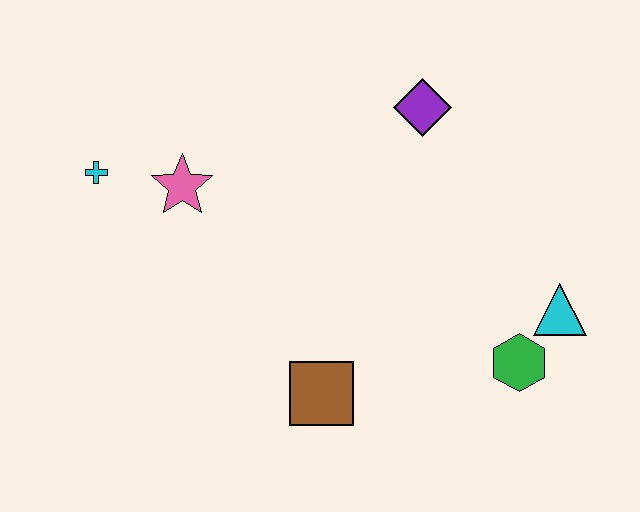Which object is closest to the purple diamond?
The cyan triangle is closest to the purple diamond.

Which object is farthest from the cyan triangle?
The cyan cross is farthest from the cyan triangle.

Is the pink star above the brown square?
Yes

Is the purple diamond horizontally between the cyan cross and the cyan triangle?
Yes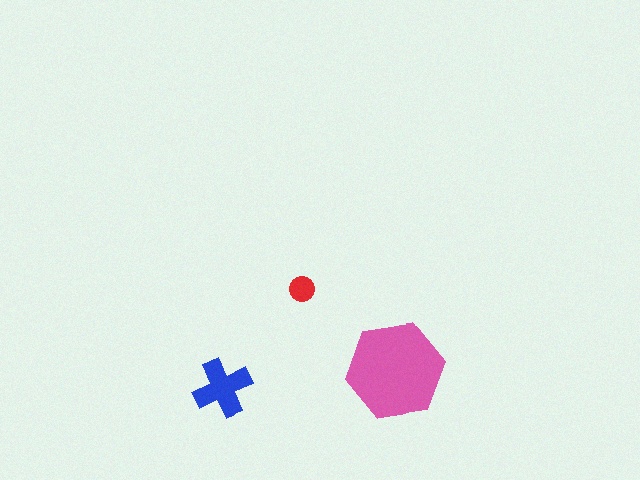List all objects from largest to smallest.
The pink hexagon, the blue cross, the red circle.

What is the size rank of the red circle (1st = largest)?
3rd.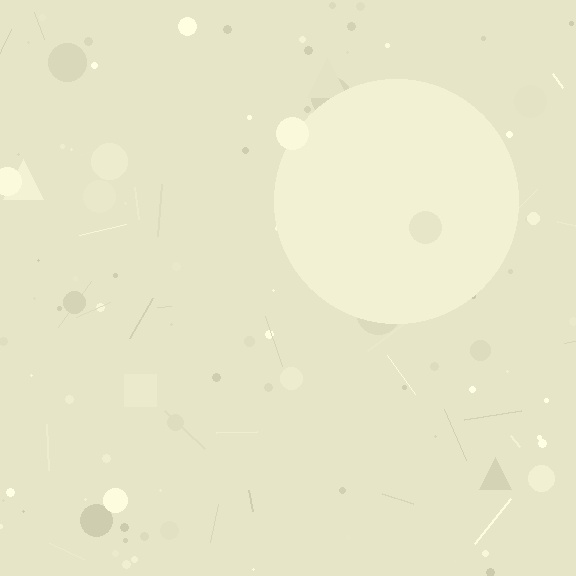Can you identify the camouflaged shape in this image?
The camouflaged shape is a circle.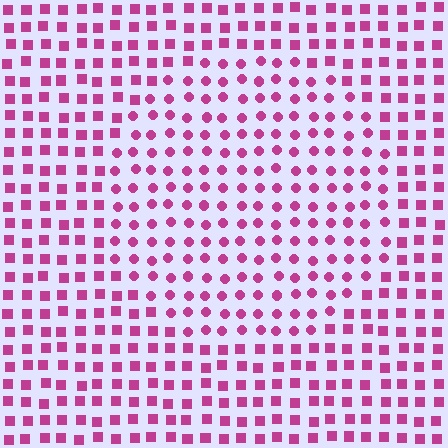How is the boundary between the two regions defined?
The boundary is defined by a change in element shape: circles inside vs. squares outside. All elements share the same color and spacing.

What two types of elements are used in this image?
The image uses circles inside the circle region and squares outside it.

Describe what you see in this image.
The image is filled with small magenta elements arranged in a uniform grid. A circle-shaped region contains circles, while the surrounding area contains squares. The boundary is defined purely by the change in element shape.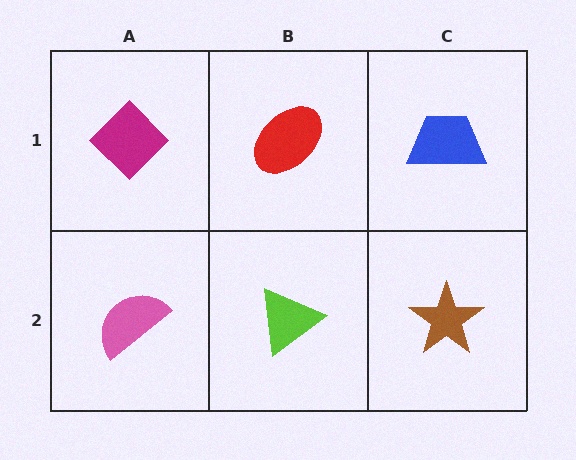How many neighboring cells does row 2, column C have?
2.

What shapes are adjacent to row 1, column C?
A brown star (row 2, column C), a red ellipse (row 1, column B).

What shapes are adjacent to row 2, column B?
A red ellipse (row 1, column B), a pink semicircle (row 2, column A), a brown star (row 2, column C).